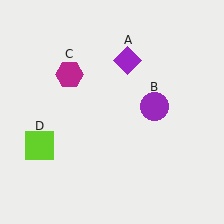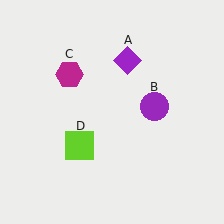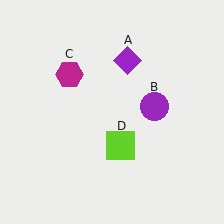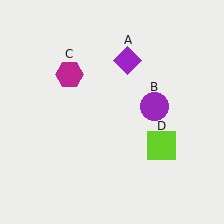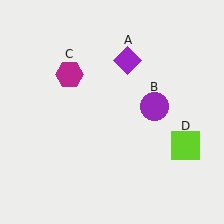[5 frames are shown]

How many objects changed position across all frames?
1 object changed position: lime square (object D).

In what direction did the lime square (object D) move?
The lime square (object D) moved right.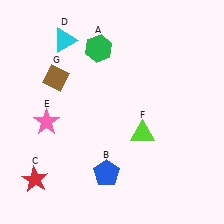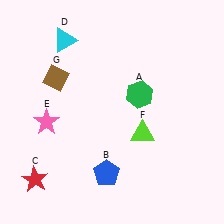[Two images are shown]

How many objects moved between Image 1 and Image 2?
1 object moved between the two images.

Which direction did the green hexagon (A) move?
The green hexagon (A) moved down.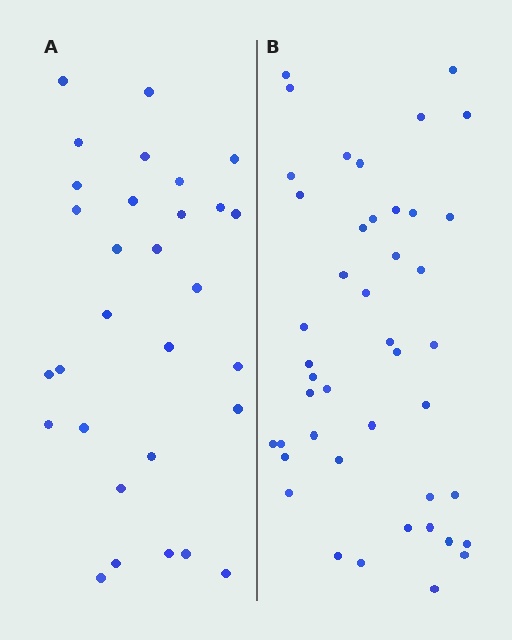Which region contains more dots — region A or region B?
Region B (the right region) has more dots.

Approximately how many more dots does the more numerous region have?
Region B has approximately 15 more dots than region A.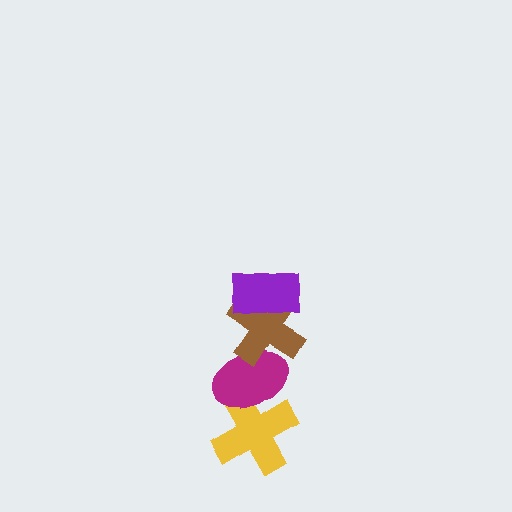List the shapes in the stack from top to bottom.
From top to bottom: the purple rectangle, the brown cross, the magenta ellipse, the yellow cross.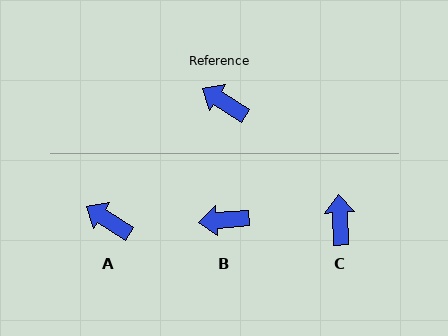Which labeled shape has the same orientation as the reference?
A.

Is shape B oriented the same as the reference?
No, it is off by about 37 degrees.